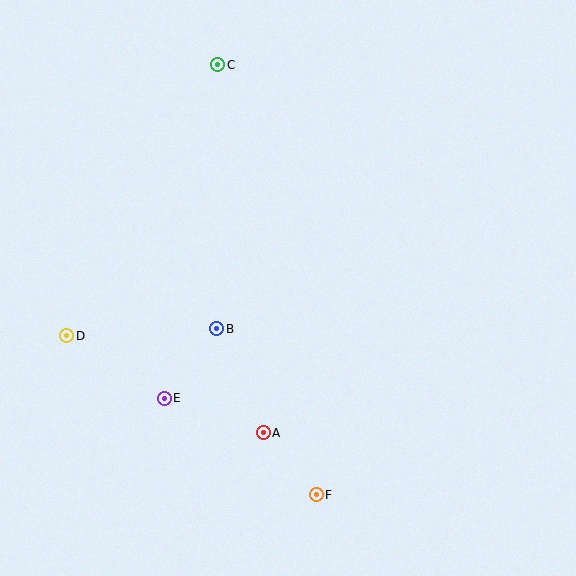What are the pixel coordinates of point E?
Point E is at (164, 398).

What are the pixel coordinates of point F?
Point F is at (316, 495).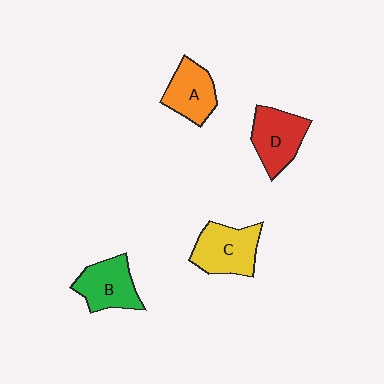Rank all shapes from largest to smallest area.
From largest to smallest: C (yellow), D (red), B (green), A (orange).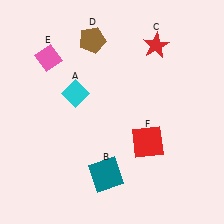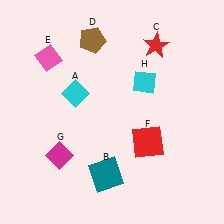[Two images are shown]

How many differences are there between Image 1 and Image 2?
There are 2 differences between the two images.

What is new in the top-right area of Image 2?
A cyan diamond (H) was added in the top-right area of Image 2.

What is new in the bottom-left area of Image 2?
A magenta diamond (G) was added in the bottom-left area of Image 2.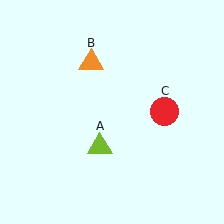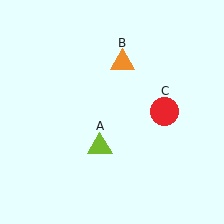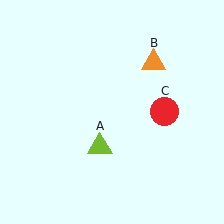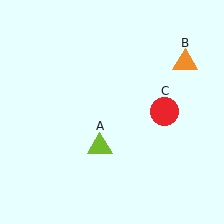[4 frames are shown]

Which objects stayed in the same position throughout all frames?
Lime triangle (object A) and red circle (object C) remained stationary.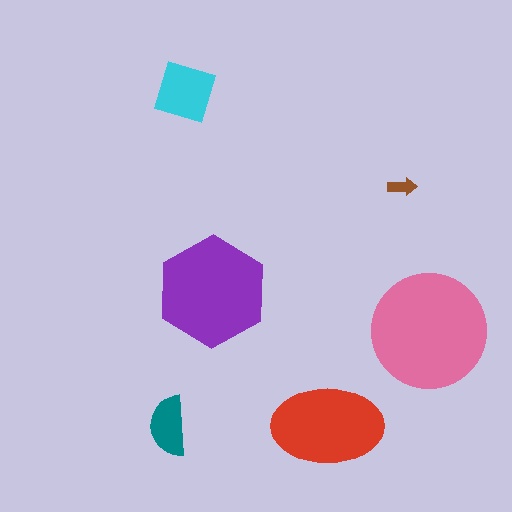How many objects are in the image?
There are 6 objects in the image.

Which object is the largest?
The pink circle.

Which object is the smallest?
The brown arrow.